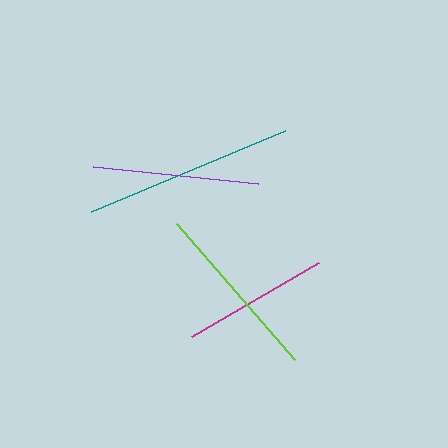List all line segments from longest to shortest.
From longest to shortest: teal, lime, purple, magenta.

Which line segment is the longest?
The teal line is the longest at approximately 210 pixels.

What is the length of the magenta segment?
The magenta segment is approximately 147 pixels long.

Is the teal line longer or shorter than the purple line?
The teal line is longer than the purple line.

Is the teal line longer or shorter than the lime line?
The teal line is longer than the lime line.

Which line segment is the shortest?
The magenta line is the shortest at approximately 147 pixels.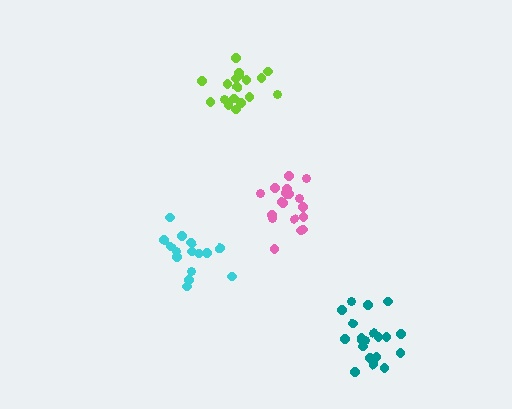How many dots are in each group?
Group 1: 20 dots, Group 2: 20 dots, Group 3: 15 dots, Group 4: 18 dots (73 total).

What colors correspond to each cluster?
The clusters are colored: teal, pink, cyan, lime.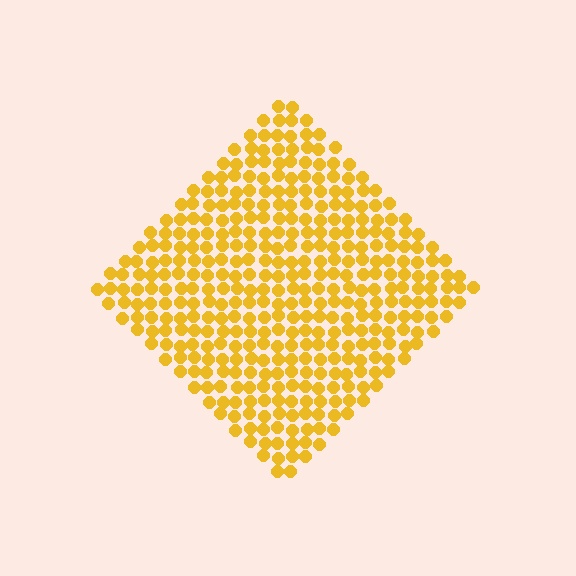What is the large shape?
The large shape is a diamond.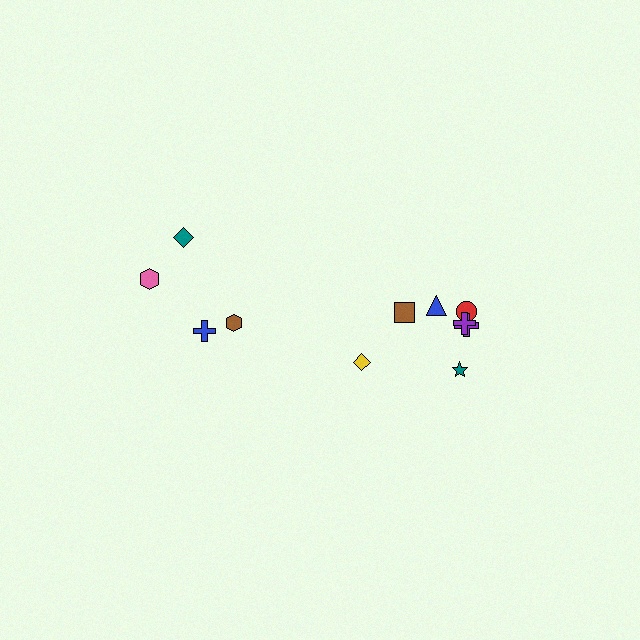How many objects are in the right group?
There are 7 objects.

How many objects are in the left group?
There are 4 objects.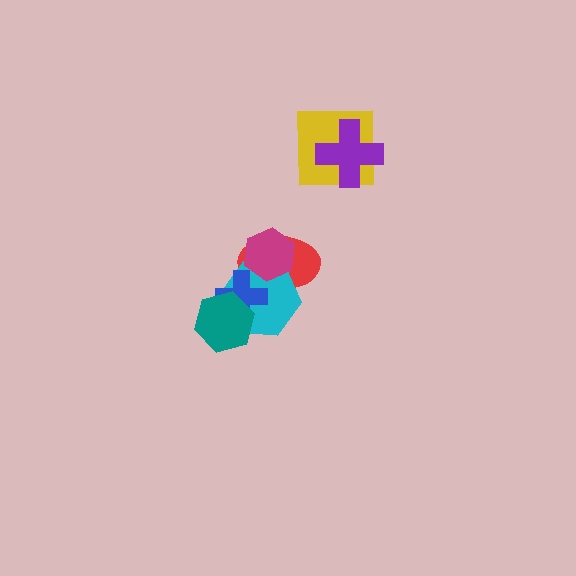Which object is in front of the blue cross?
The teal hexagon is in front of the blue cross.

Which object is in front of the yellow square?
The purple cross is in front of the yellow square.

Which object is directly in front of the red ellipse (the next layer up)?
The cyan hexagon is directly in front of the red ellipse.